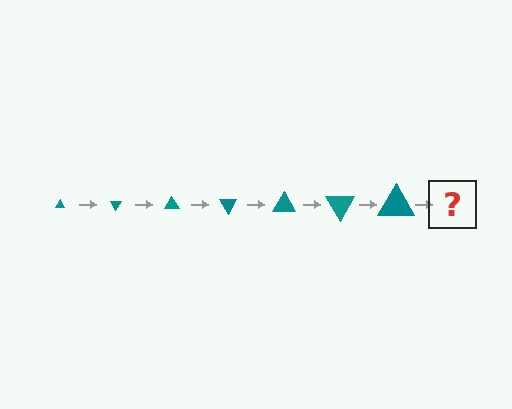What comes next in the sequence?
The next element should be a triangle, larger than the previous one and rotated 420 degrees from the start.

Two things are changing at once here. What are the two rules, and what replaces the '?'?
The two rules are that the triangle grows larger each step and it rotates 60 degrees each step. The '?' should be a triangle, larger than the previous one and rotated 420 degrees from the start.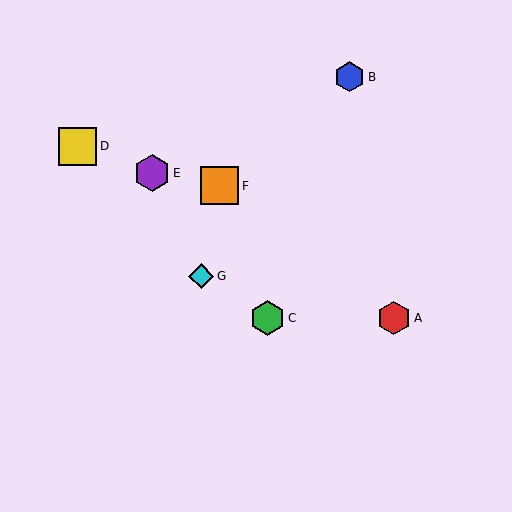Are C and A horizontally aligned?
Yes, both are at y≈318.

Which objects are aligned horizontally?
Objects A, C are aligned horizontally.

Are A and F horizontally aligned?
No, A is at y≈318 and F is at y≈186.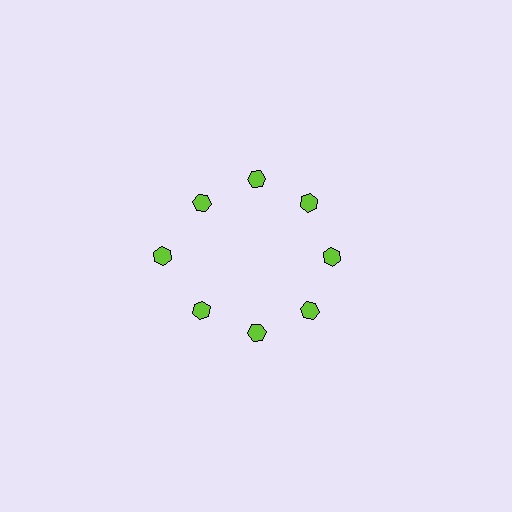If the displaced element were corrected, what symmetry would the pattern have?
It would have 8-fold rotational symmetry — the pattern would map onto itself every 45 degrees.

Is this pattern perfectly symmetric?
No. The 8 lime hexagons are arranged in a ring, but one element near the 9 o'clock position is pushed outward from the center, breaking the 8-fold rotational symmetry.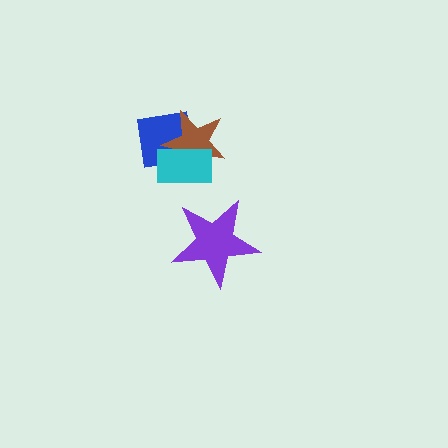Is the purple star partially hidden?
No, no other shape covers it.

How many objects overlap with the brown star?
2 objects overlap with the brown star.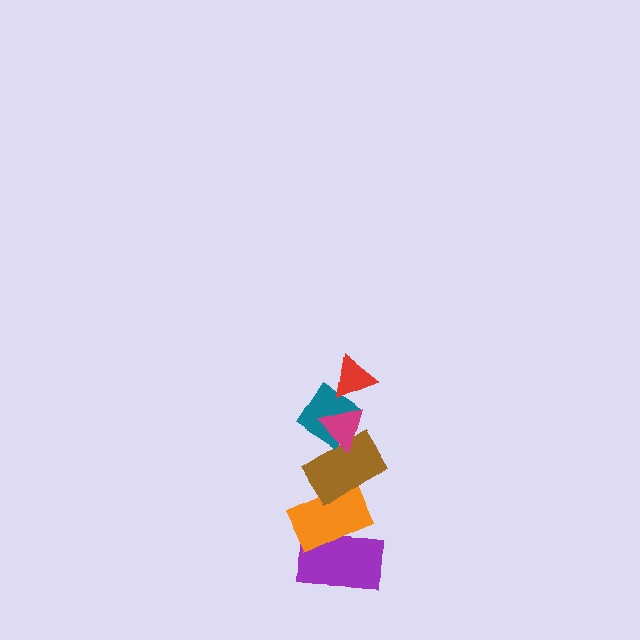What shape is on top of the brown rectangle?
The teal diamond is on top of the brown rectangle.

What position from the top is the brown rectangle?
The brown rectangle is 4th from the top.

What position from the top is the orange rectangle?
The orange rectangle is 5th from the top.